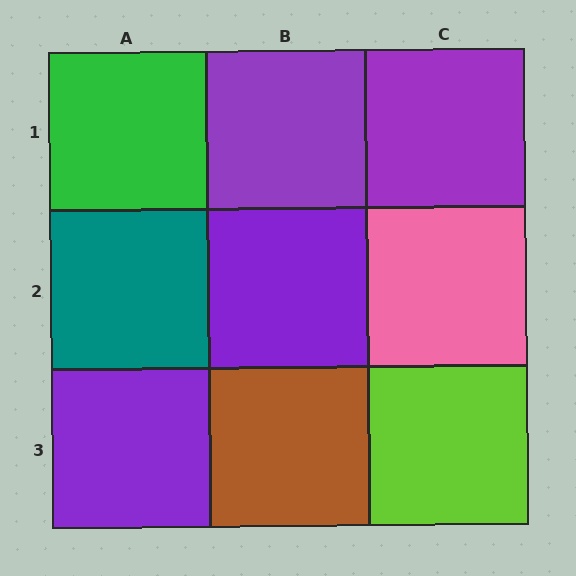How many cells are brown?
1 cell is brown.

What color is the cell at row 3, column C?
Lime.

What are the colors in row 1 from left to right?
Green, purple, purple.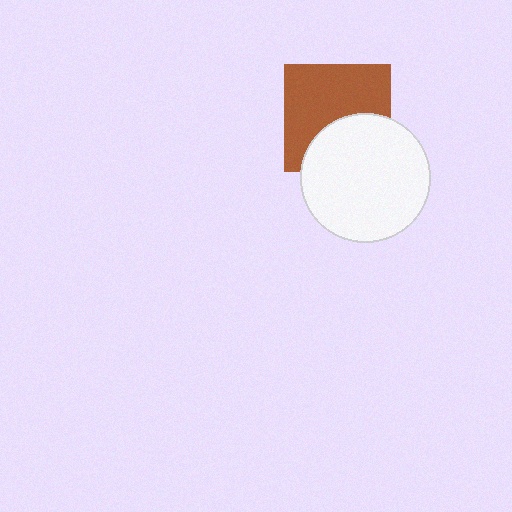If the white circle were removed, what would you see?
You would see the complete brown square.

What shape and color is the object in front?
The object in front is a white circle.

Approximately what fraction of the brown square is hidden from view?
Roughly 38% of the brown square is hidden behind the white circle.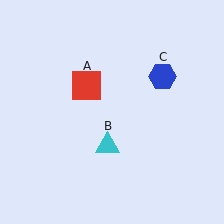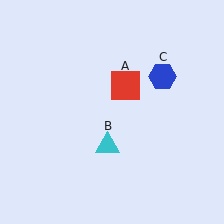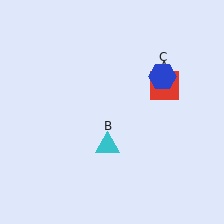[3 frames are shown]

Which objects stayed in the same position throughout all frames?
Cyan triangle (object B) and blue hexagon (object C) remained stationary.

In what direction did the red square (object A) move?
The red square (object A) moved right.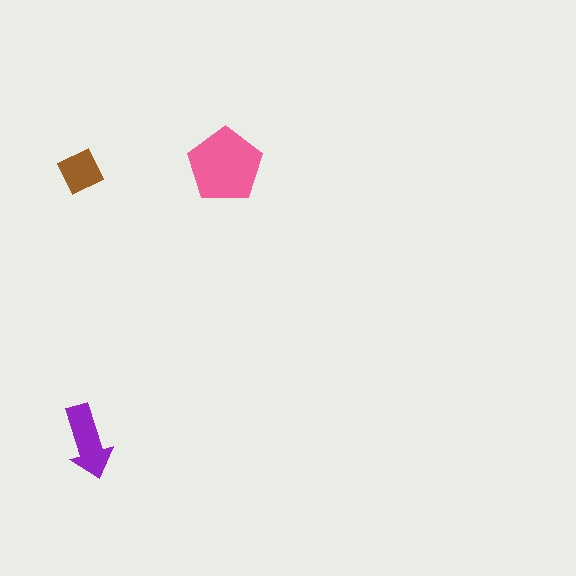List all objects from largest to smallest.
The pink pentagon, the purple arrow, the brown square.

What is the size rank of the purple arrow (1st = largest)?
2nd.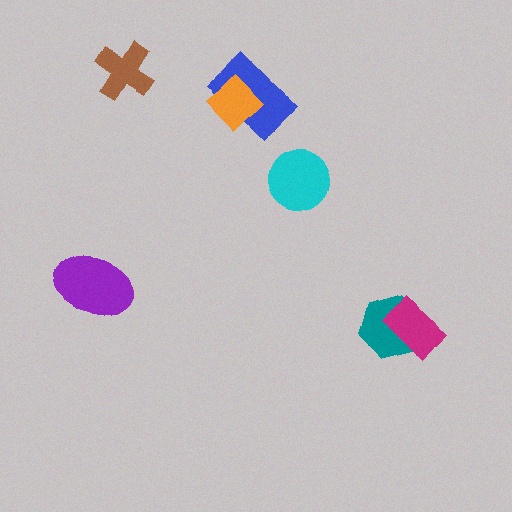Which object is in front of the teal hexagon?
The magenta rectangle is in front of the teal hexagon.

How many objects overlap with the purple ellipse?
0 objects overlap with the purple ellipse.